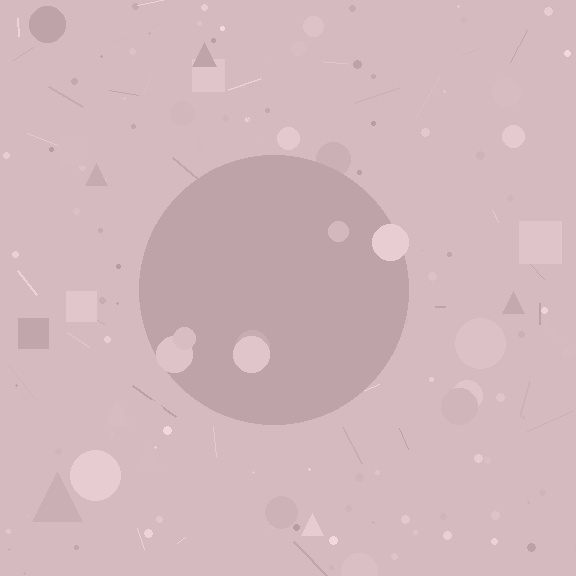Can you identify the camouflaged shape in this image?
The camouflaged shape is a circle.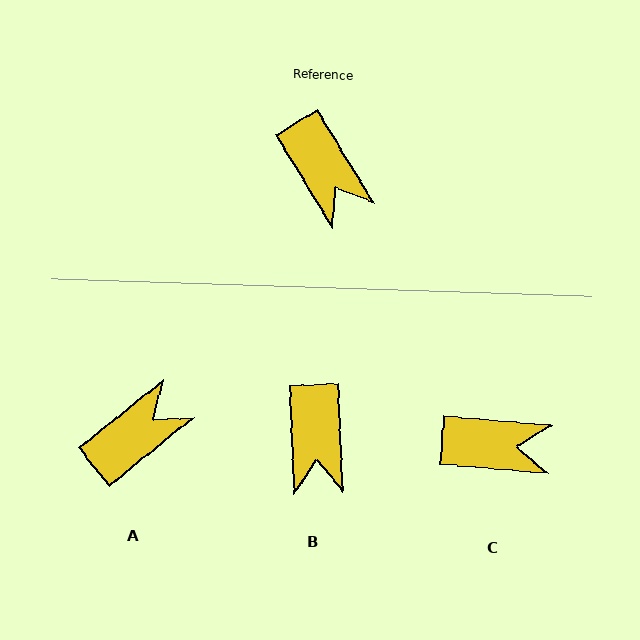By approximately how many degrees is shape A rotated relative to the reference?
Approximately 98 degrees counter-clockwise.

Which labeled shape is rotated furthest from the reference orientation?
A, about 98 degrees away.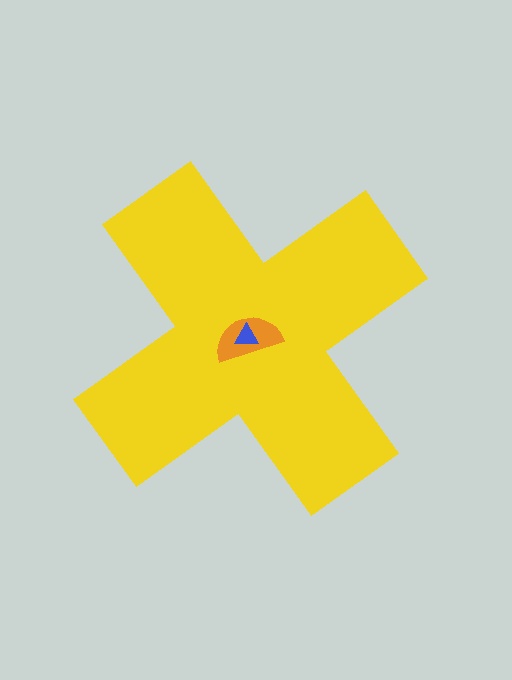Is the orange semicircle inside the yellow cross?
Yes.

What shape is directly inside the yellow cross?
The orange semicircle.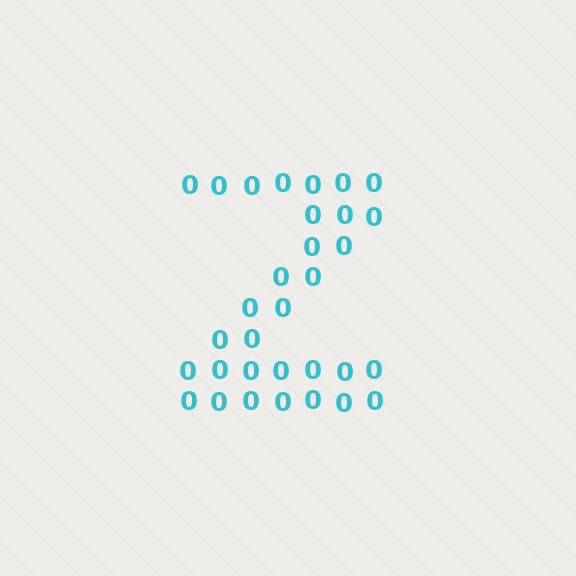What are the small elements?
The small elements are digit 0's.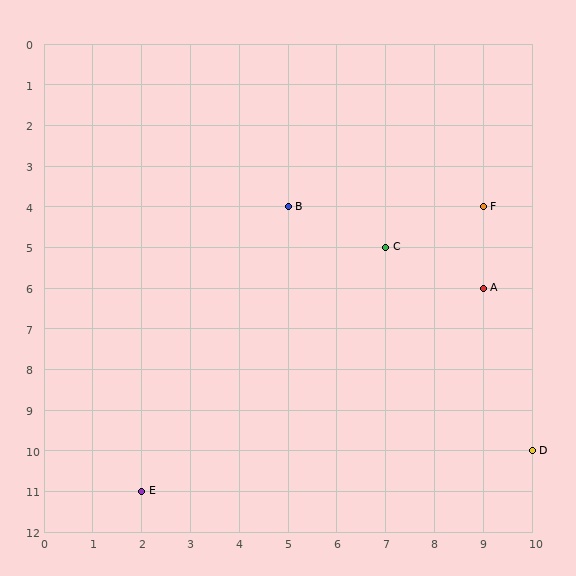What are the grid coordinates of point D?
Point D is at grid coordinates (10, 10).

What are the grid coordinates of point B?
Point B is at grid coordinates (5, 4).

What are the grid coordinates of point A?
Point A is at grid coordinates (9, 6).